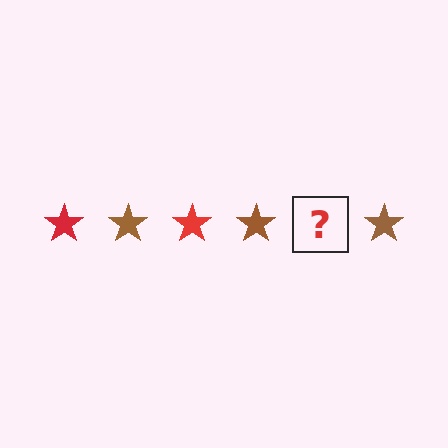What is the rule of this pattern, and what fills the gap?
The rule is that the pattern cycles through red, brown stars. The gap should be filled with a red star.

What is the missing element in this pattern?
The missing element is a red star.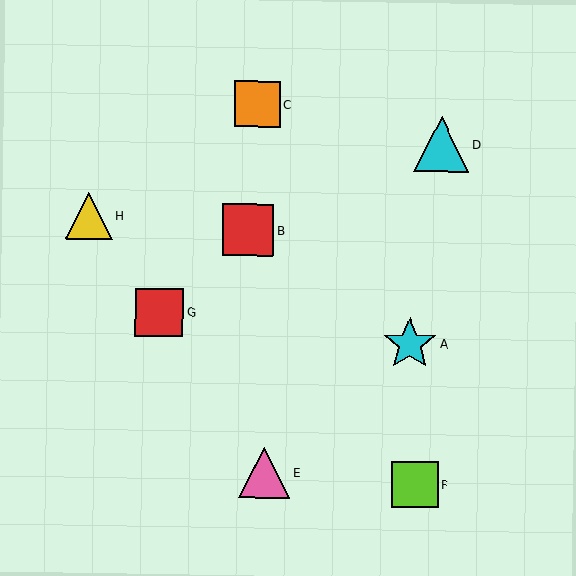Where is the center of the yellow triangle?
The center of the yellow triangle is at (89, 216).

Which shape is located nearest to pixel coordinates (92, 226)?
The yellow triangle (labeled H) at (89, 216) is nearest to that location.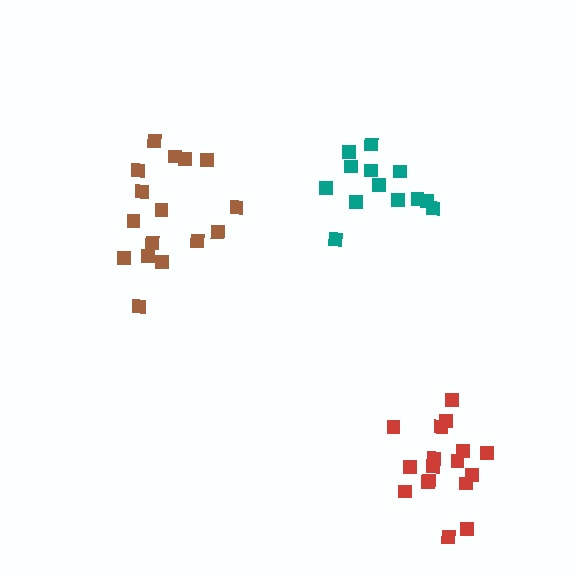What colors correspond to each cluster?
The clusters are colored: brown, red, teal.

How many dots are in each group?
Group 1: 16 dots, Group 2: 17 dots, Group 3: 13 dots (46 total).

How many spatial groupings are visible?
There are 3 spatial groupings.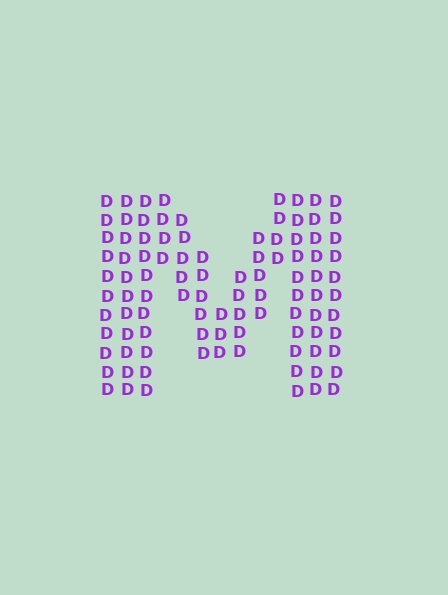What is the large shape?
The large shape is the letter M.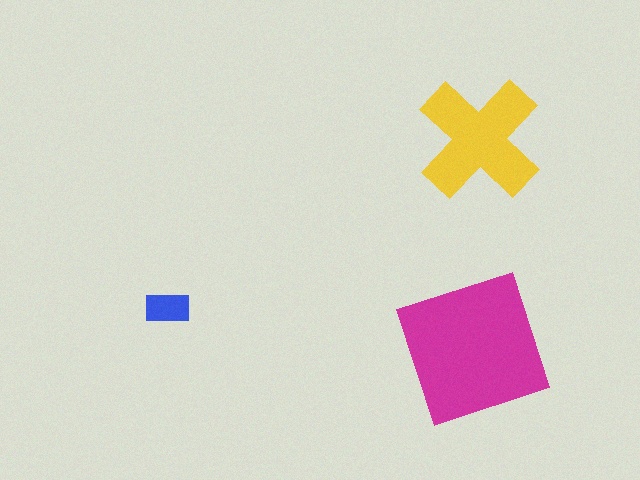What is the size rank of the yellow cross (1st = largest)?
2nd.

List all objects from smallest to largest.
The blue rectangle, the yellow cross, the magenta square.